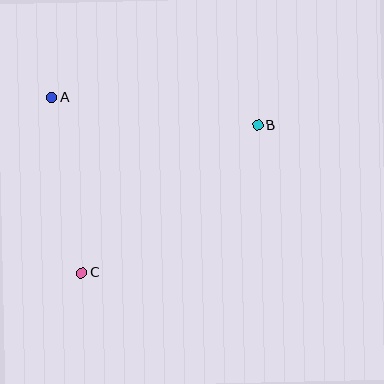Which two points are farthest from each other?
Points B and C are farthest from each other.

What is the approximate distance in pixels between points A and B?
The distance between A and B is approximately 208 pixels.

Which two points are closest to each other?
Points A and C are closest to each other.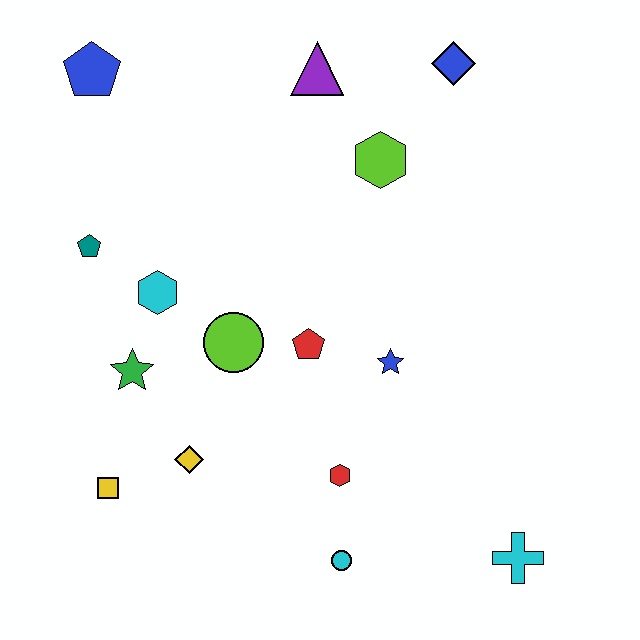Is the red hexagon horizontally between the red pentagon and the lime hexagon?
Yes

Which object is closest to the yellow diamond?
The yellow square is closest to the yellow diamond.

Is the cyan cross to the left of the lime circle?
No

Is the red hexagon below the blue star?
Yes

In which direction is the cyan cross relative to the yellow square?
The cyan cross is to the right of the yellow square.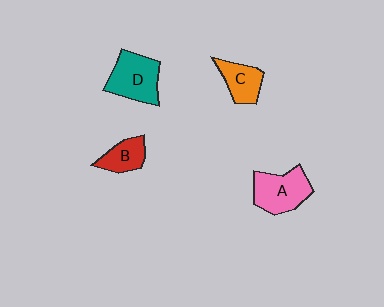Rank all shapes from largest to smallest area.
From largest to smallest: D (teal), A (pink), C (orange), B (red).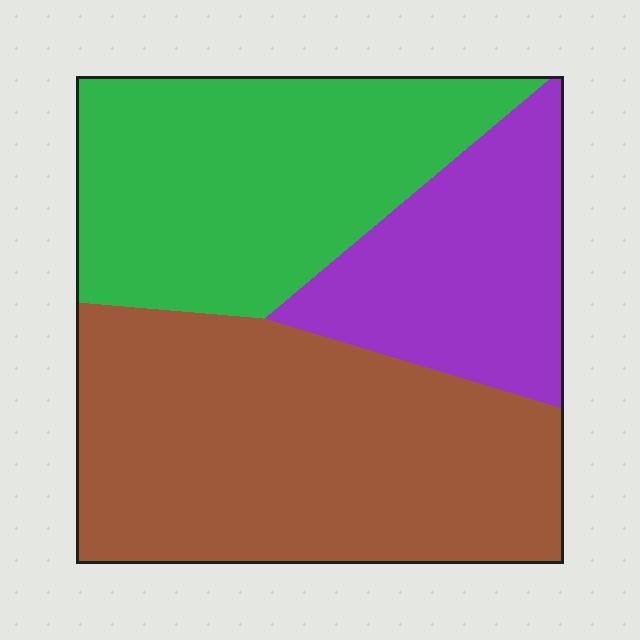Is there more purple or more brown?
Brown.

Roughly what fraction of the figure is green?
Green covers about 35% of the figure.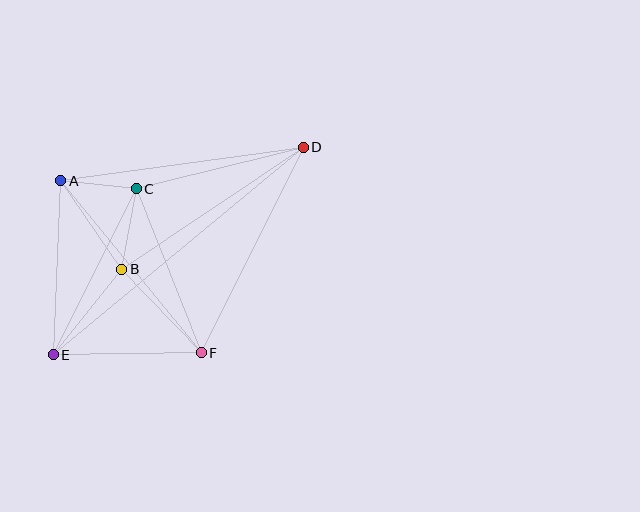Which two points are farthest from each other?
Points D and E are farthest from each other.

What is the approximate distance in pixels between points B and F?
The distance between B and F is approximately 116 pixels.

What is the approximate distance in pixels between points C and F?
The distance between C and F is approximately 177 pixels.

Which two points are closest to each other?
Points A and C are closest to each other.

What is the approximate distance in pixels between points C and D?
The distance between C and D is approximately 172 pixels.